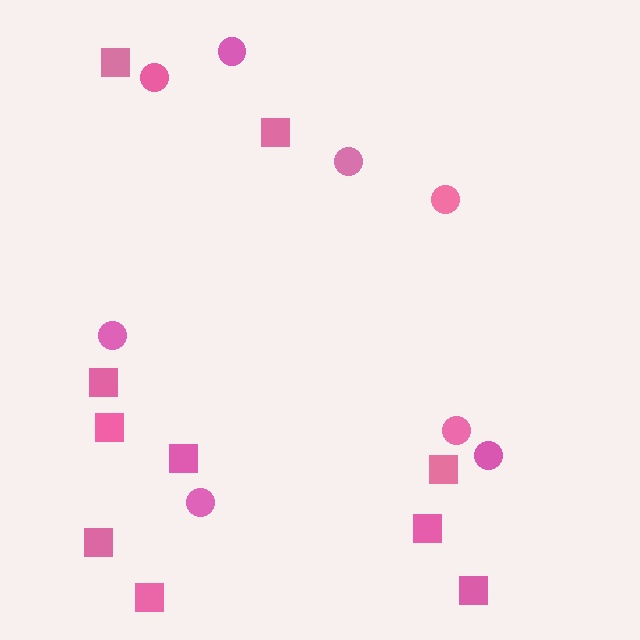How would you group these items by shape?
There are 2 groups: one group of squares (10) and one group of circles (8).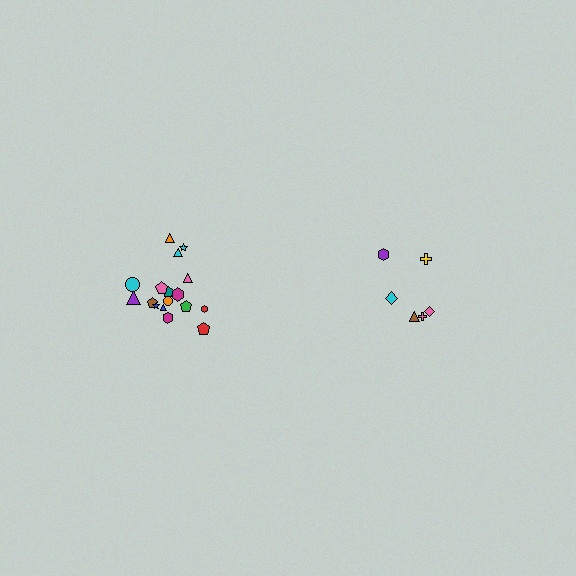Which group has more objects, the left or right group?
The left group.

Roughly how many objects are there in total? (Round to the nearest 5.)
Roughly 25 objects in total.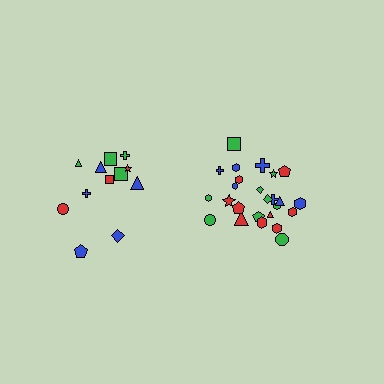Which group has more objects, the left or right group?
The right group.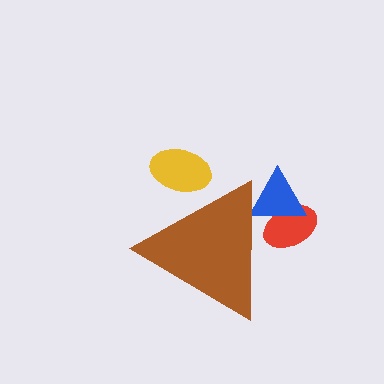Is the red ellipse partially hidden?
Yes, the red ellipse is partially hidden behind the brown triangle.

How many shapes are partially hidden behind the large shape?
3 shapes are partially hidden.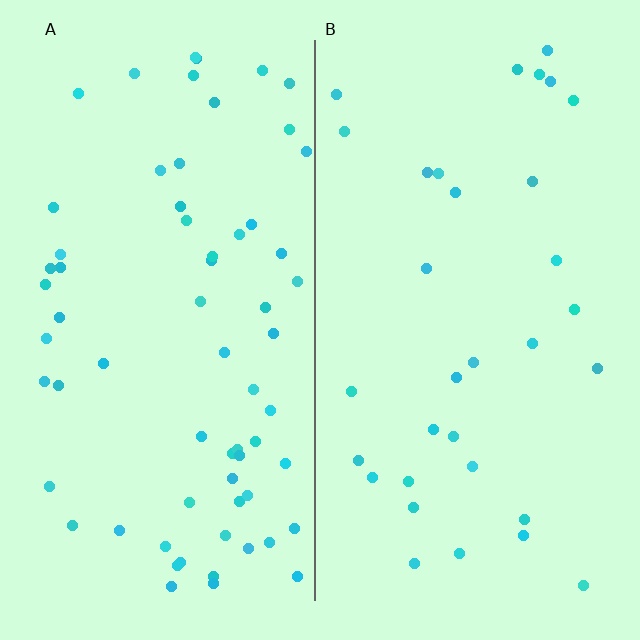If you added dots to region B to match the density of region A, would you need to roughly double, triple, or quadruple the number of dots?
Approximately double.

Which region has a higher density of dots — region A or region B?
A (the left).